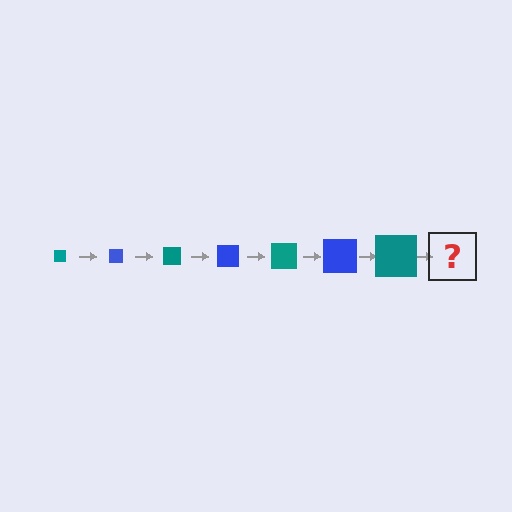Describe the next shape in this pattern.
It should be a blue square, larger than the previous one.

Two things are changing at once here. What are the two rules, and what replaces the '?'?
The two rules are that the square grows larger each step and the color cycles through teal and blue. The '?' should be a blue square, larger than the previous one.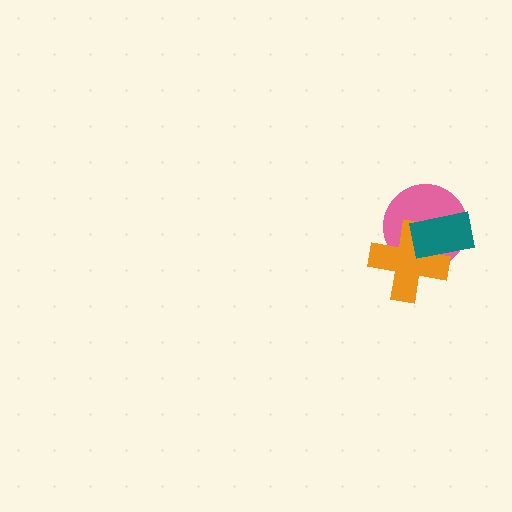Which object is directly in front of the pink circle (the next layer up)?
The orange cross is directly in front of the pink circle.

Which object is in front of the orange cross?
The teal rectangle is in front of the orange cross.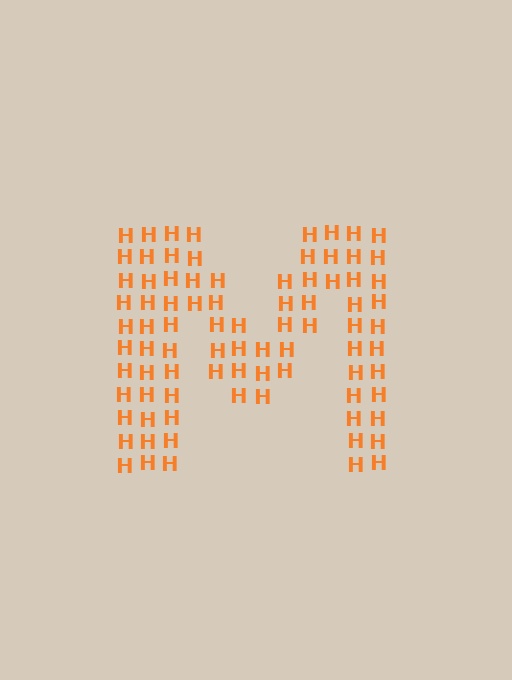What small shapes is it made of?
It is made of small letter H's.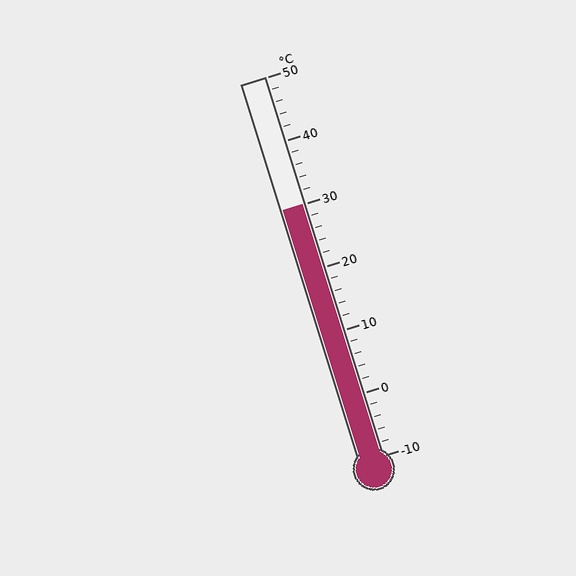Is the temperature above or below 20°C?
The temperature is above 20°C.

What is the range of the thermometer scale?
The thermometer scale ranges from -10°C to 50°C.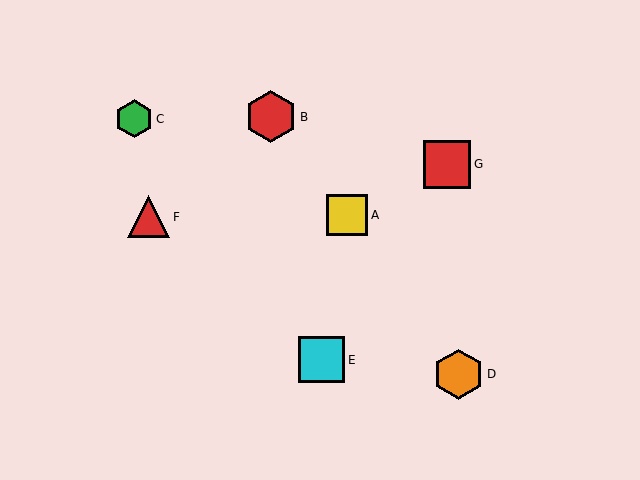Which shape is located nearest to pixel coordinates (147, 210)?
The red triangle (labeled F) at (149, 217) is nearest to that location.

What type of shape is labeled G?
Shape G is a red square.